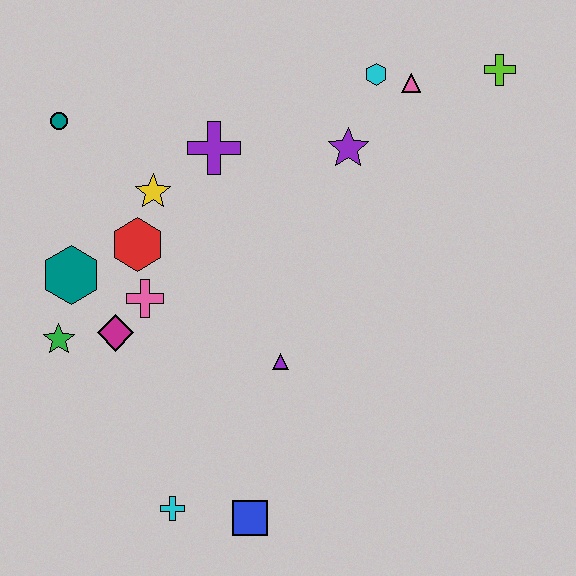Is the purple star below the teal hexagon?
No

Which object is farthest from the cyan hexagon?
The cyan cross is farthest from the cyan hexagon.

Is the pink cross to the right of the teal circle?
Yes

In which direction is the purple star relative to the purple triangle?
The purple star is above the purple triangle.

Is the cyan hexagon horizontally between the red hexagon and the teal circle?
No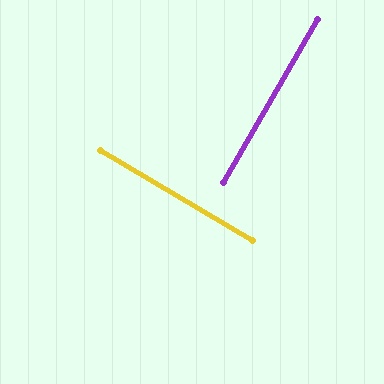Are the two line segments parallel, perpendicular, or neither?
Perpendicular — they meet at approximately 89°.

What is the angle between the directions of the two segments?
Approximately 89 degrees.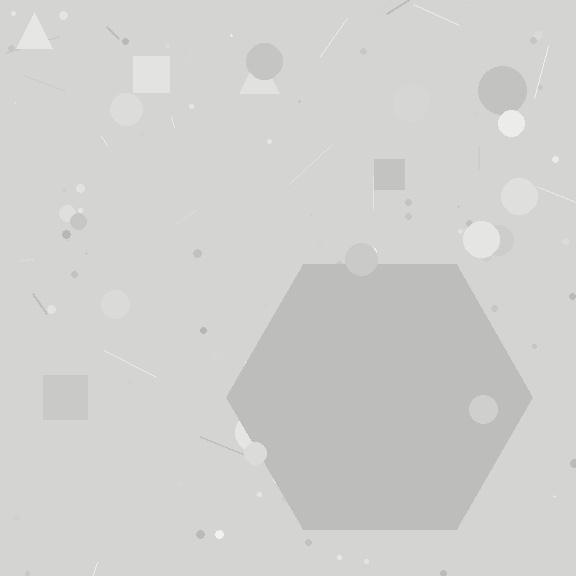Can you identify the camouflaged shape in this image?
The camouflaged shape is a hexagon.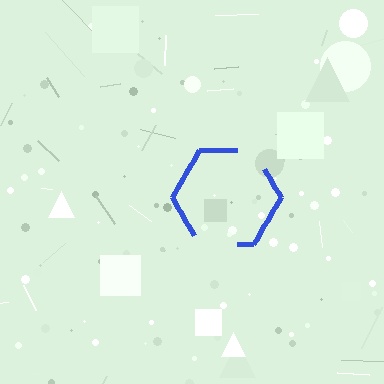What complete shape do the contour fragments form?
The contour fragments form a hexagon.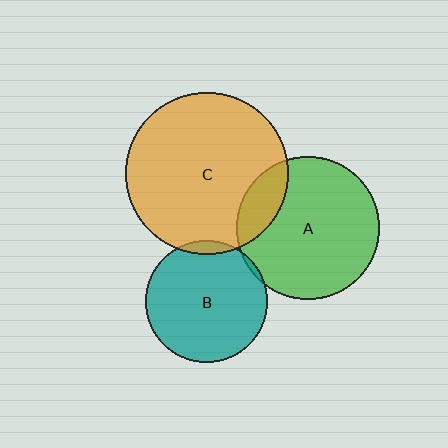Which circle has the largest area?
Circle C (orange).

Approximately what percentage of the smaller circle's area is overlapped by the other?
Approximately 15%.